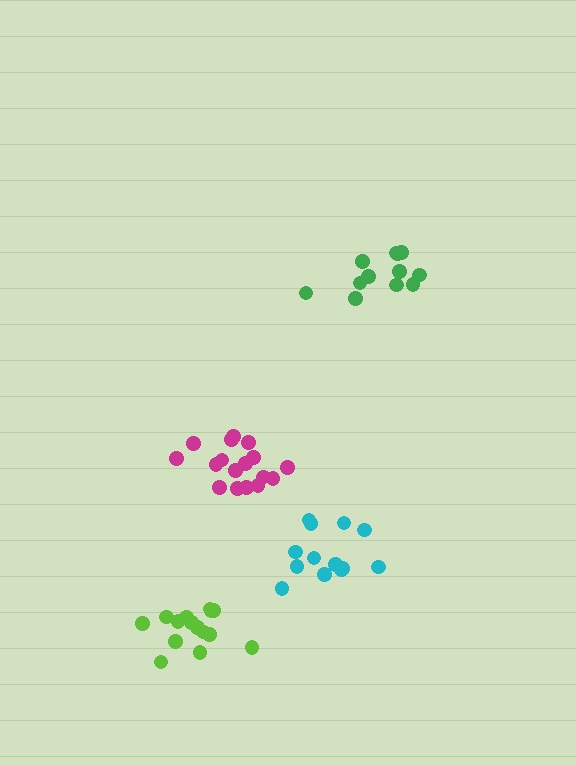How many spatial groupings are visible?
There are 4 spatial groupings.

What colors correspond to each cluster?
The clusters are colored: green, magenta, cyan, lime.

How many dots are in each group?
Group 1: 12 dots, Group 2: 17 dots, Group 3: 13 dots, Group 4: 15 dots (57 total).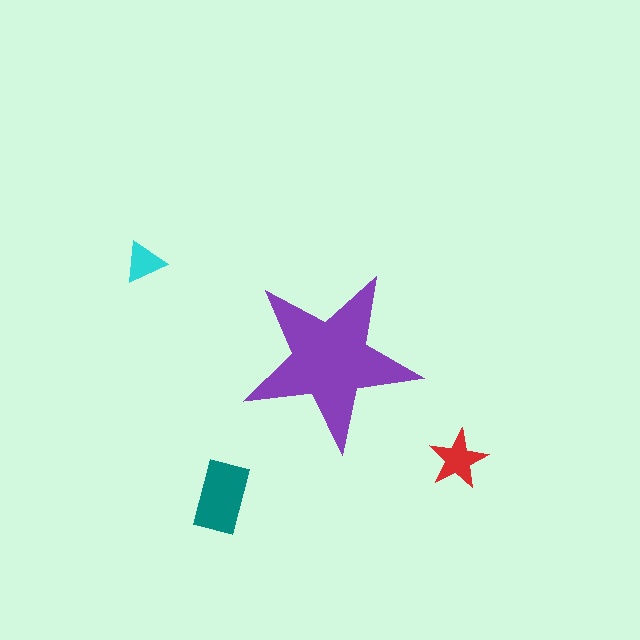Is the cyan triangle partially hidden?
No, the cyan triangle is fully visible.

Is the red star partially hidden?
No, the red star is fully visible.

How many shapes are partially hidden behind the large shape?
0 shapes are partially hidden.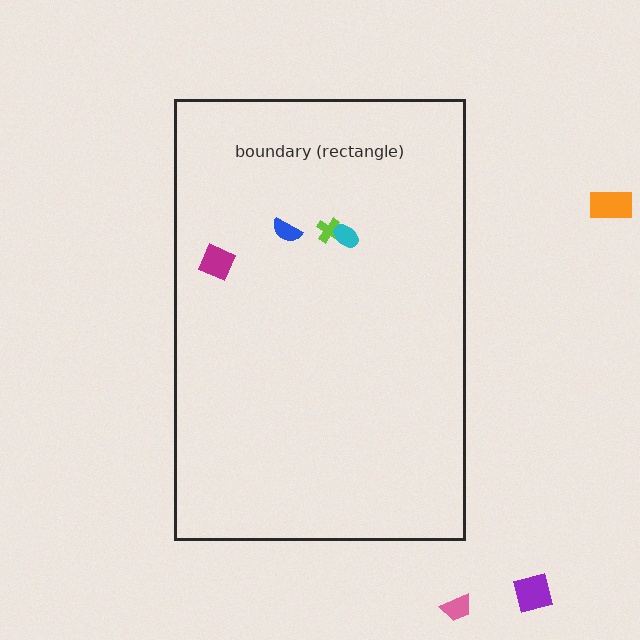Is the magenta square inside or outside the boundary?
Inside.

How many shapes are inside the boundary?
4 inside, 3 outside.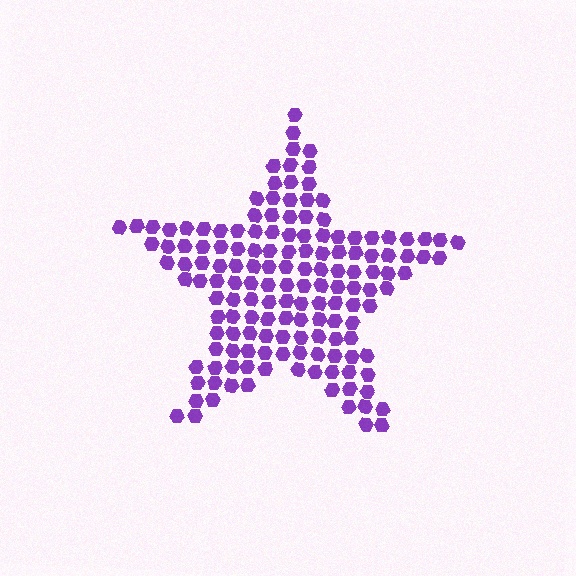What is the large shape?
The large shape is a star.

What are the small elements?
The small elements are hexagons.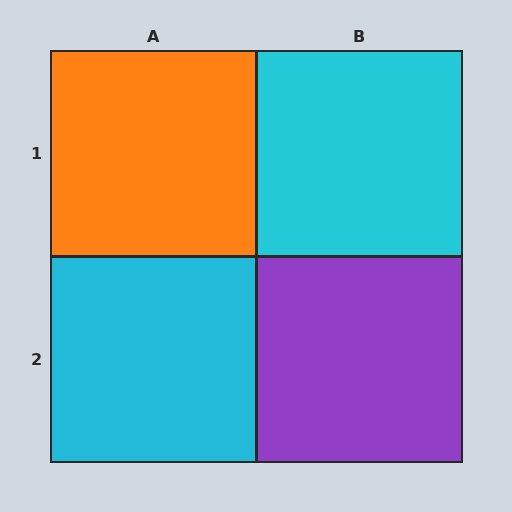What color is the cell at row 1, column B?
Cyan.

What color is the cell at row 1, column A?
Orange.